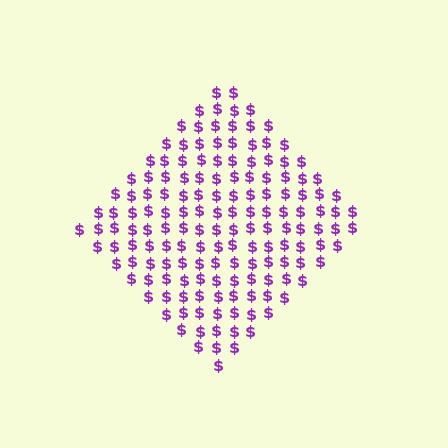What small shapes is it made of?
It is made of small dollar signs.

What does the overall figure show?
The overall figure shows a diamond.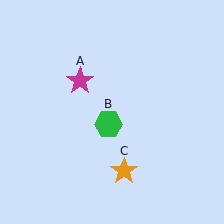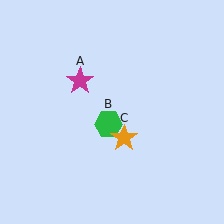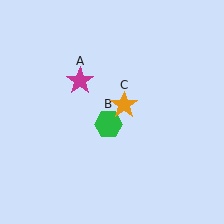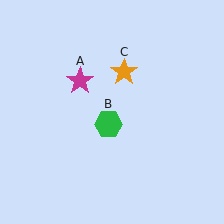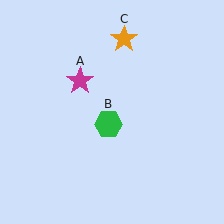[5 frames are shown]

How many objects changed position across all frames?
1 object changed position: orange star (object C).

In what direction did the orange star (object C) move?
The orange star (object C) moved up.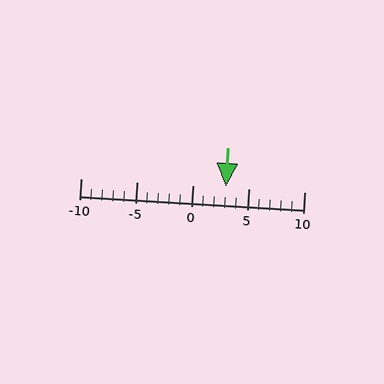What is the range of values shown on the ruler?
The ruler shows values from -10 to 10.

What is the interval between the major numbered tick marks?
The major tick marks are spaced 5 units apart.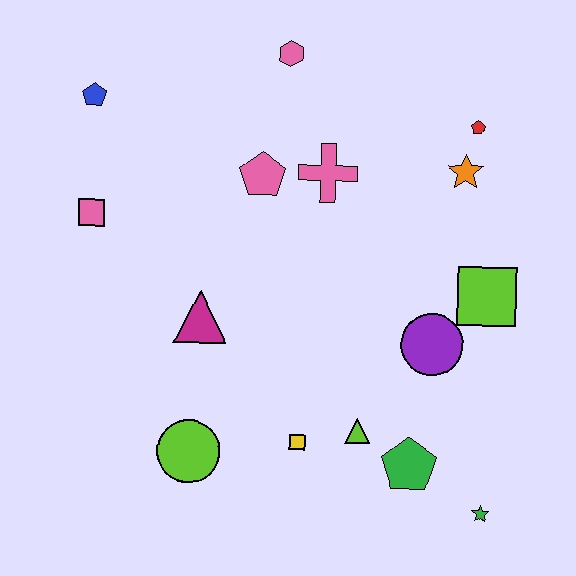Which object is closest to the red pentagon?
The orange star is closest to the red pentagon.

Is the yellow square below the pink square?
Yes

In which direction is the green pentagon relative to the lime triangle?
The green pentagon is to the right of the lime triangle.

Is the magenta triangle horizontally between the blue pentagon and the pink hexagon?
Yes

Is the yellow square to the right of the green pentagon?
No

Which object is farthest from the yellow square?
The blue pentagon is farthest from the yellow square.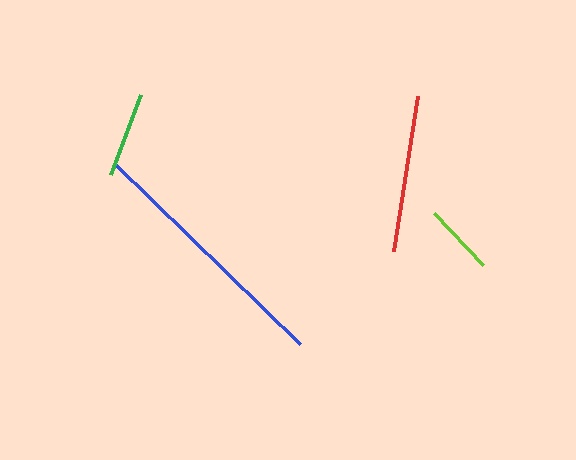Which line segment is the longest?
The blue line is the longest at approximately 258 pixels.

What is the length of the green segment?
The green segment is approximately 85 pixels long.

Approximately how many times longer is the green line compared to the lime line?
The green line is approximately 1.2 times the length of the lime line.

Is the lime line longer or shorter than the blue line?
The blue line is longer than the lime line.